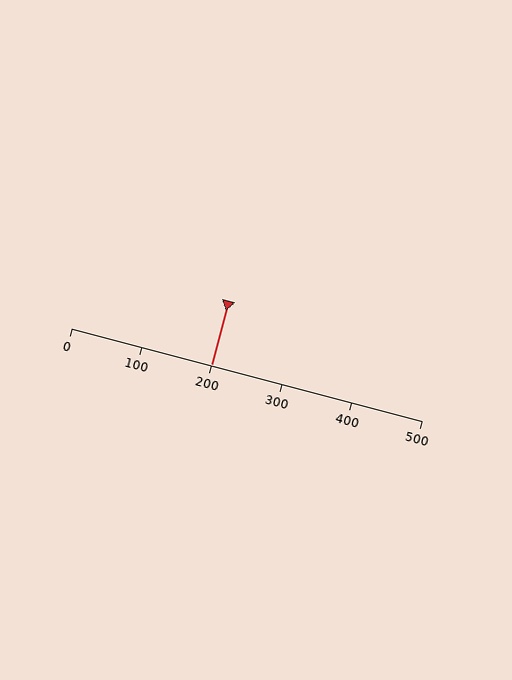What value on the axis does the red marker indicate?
The marker indicates approximately 200.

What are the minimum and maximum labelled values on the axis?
The axis runs from 0 to 500.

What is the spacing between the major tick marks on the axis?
The major ticks are spaced 100 apart.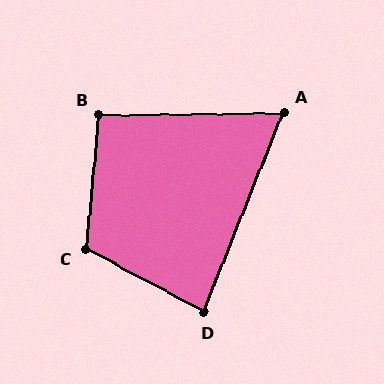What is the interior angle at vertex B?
Approximately 96 degrees (obtuse).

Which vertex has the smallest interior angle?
A, at approximately 68 degrees.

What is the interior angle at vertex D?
Approximately 84 degrees (acute).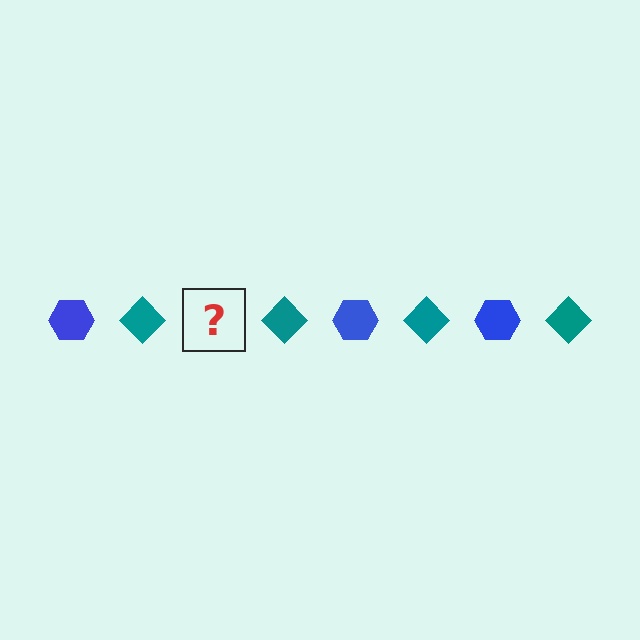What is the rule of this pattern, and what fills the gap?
The rule is that the pattern alternates between blue hexagon and teal diamond. The gap should be filled with a blue hexagon.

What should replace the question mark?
The question mark should be replaced with a blue hexagon.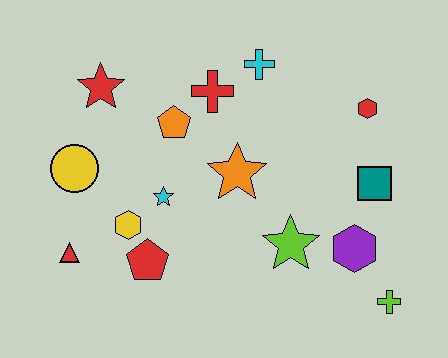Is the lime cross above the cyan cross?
No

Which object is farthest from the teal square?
The red triangle is farthest from the teal square.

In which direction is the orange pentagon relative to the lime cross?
The orange pentagon is to the left of the lime cross.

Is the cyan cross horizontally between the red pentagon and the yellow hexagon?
No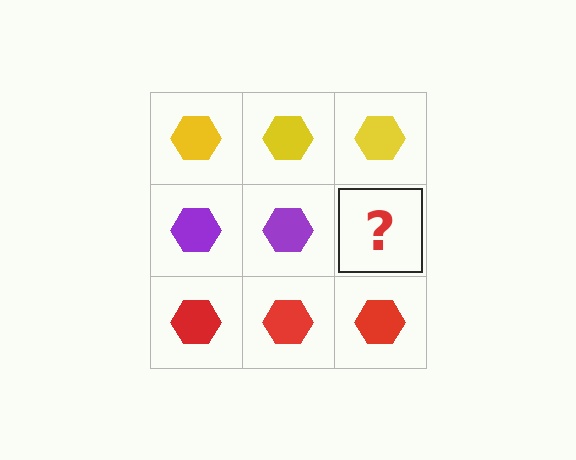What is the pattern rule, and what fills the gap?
The rule is that each row has a consistent color. The gap should be filled with a purple hexagon.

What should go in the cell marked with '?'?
The missing cell should contain a purple hexagon.